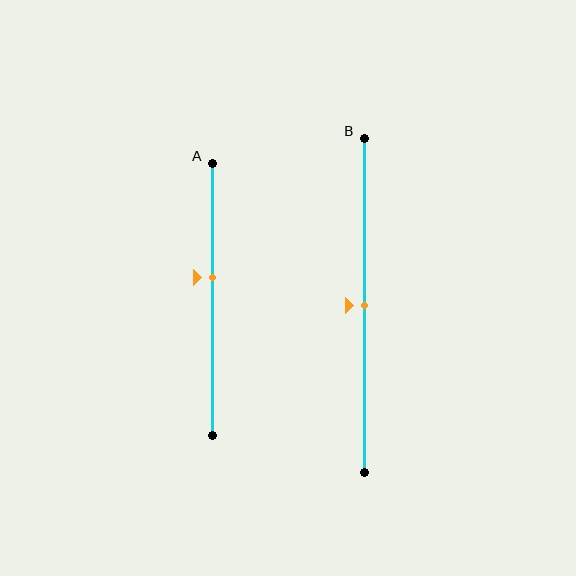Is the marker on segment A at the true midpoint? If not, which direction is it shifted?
No, the marker on segment A is shifted upward by about 8% of the segment length.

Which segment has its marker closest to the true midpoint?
Segment B has its marker closest to the true midpoint.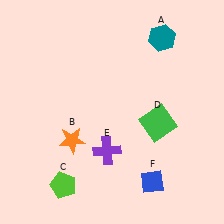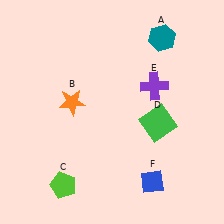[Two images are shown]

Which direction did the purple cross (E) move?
The purple cross (E) moved up.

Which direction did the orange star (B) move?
The orange star (B) moved up.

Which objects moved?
The objects that moved are: the orange star (B), the purple cross (E).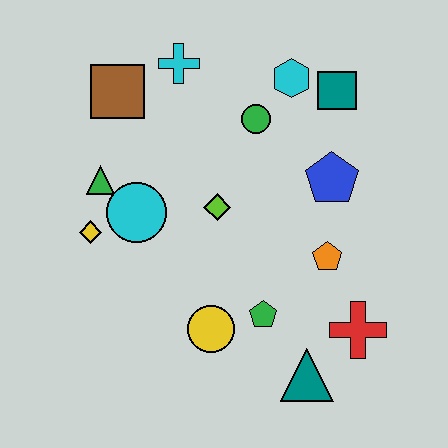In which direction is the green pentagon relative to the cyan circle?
The green pentagon is to the right of the cyan circle.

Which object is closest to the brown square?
The cyan cross is closest to the brown square.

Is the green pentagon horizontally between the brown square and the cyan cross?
No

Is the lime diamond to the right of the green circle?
No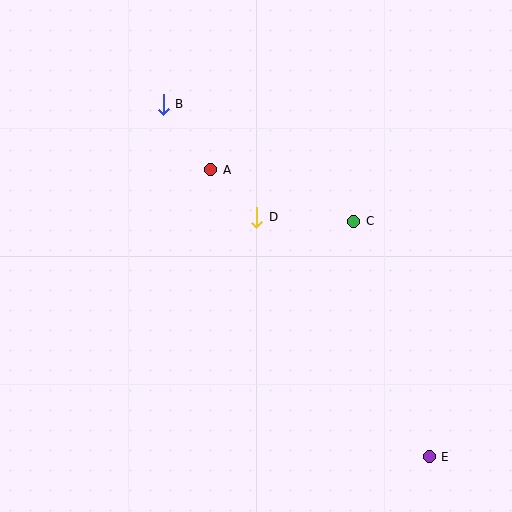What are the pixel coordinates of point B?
Point B is at (163, 104).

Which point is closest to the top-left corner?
Point B is closest to the top-left corner.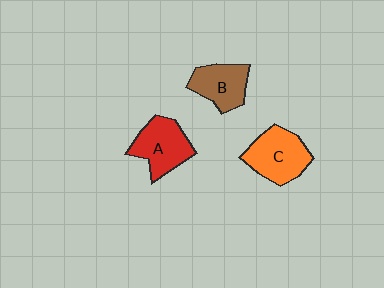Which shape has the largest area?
Shape C (orange).